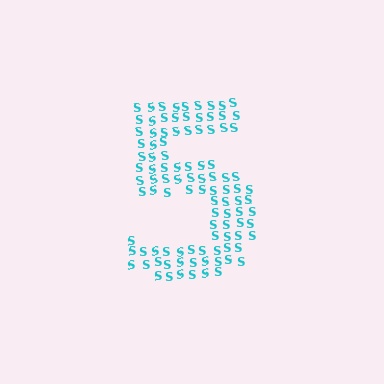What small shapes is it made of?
It is made of small letter S's.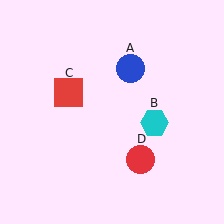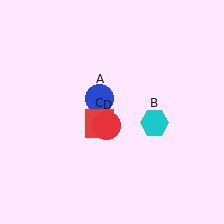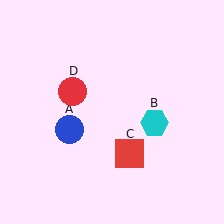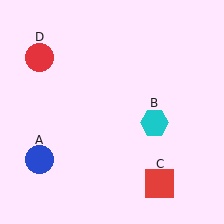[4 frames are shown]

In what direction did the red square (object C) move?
The red square (object C) moved down and to the right.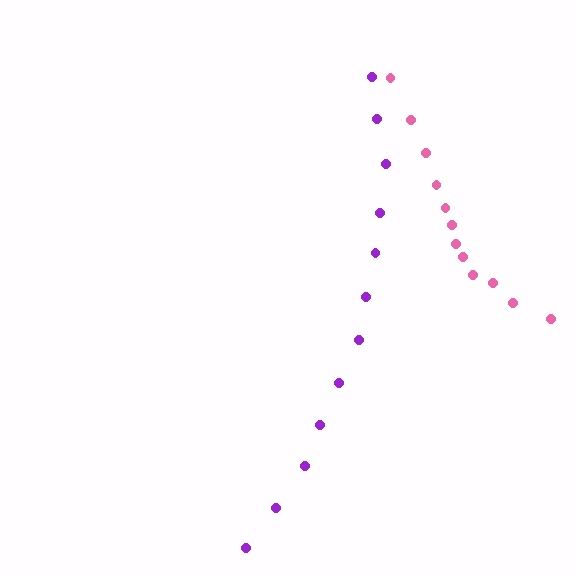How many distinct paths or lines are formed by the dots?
There are 2 distinct paths.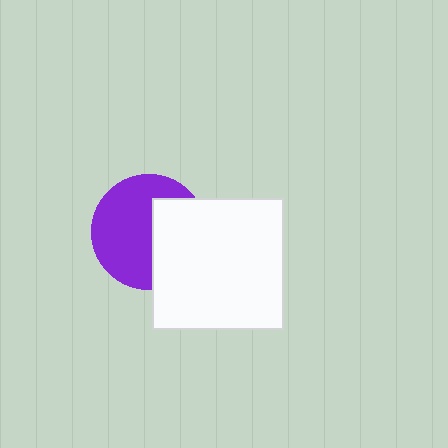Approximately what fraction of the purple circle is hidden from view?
Roughly 41% of the purple circle is hidden behind the white square.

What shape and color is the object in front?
The object in front is a white square.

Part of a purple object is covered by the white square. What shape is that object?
It is a circle.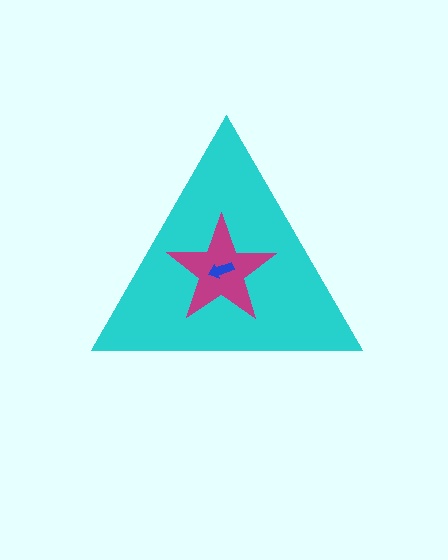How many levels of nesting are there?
3.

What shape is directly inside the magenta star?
The blue arrow.